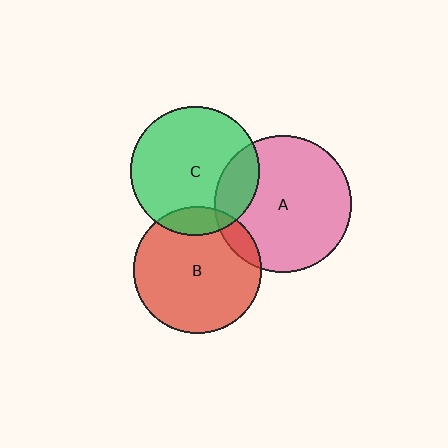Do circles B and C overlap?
Yes.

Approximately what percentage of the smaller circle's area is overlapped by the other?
Approximately 15%.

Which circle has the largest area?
Circle A (pink).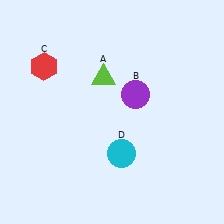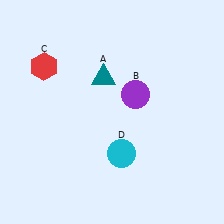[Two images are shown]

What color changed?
The triangle (A) changed from lime in Image 1 to teal in Image 2.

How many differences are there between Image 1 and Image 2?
There is 1 difference between the two images.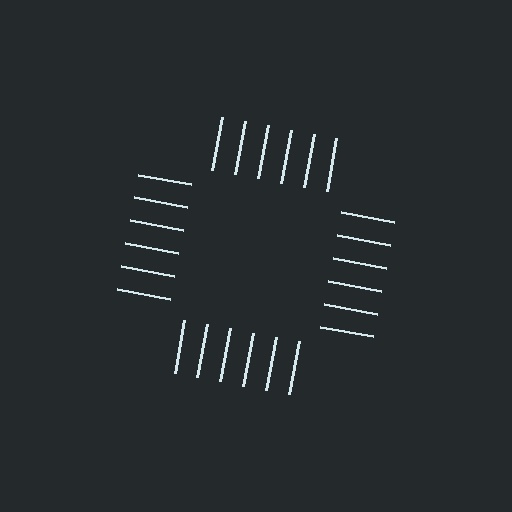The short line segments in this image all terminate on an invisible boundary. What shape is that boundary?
An illusory square — the line segments terminate on its edges but no continuous stroke is drawn.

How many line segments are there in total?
24 — 6 along each of the 4 edges.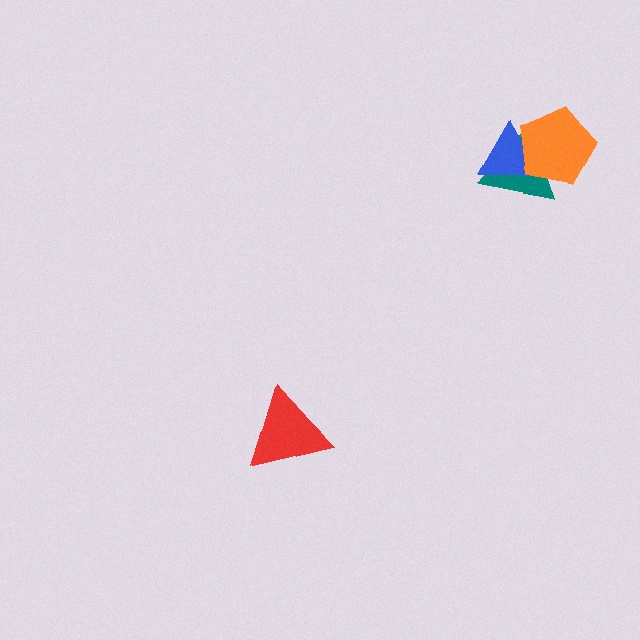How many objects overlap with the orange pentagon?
2 objects overlap with the orange pentagon.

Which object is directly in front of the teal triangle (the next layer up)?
The blue triangle is directly in front of the teal triangle.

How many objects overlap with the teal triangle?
2 objects overlap with the teal triangle.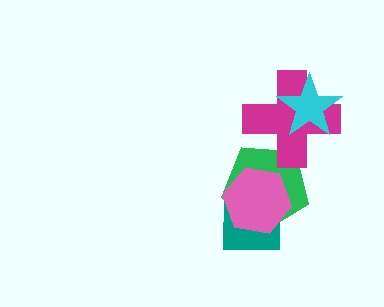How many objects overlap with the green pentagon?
3 objects overlap with the green pentagon.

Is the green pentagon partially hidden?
Yes, it is partially covered by another shape.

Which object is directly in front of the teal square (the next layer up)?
The green pentagon is directly in front of the teal square.